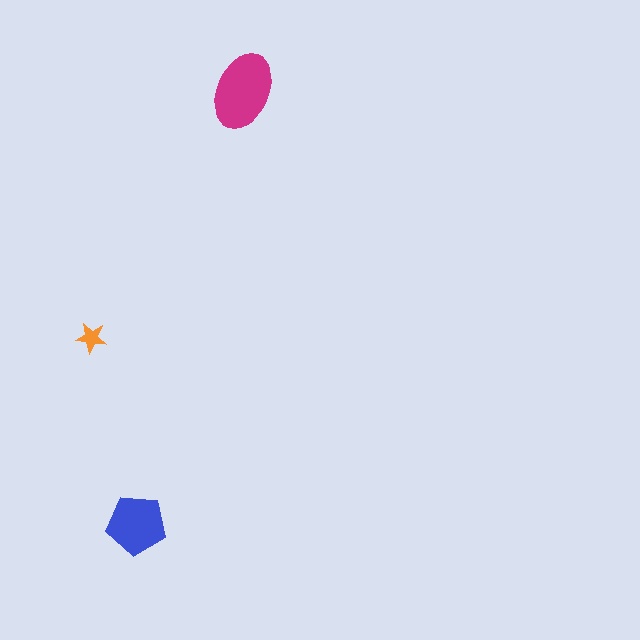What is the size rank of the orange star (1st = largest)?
3rd.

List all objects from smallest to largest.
The orange star, the blue pentagon, the magenta ellipse.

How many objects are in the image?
There are 3 objects in the image.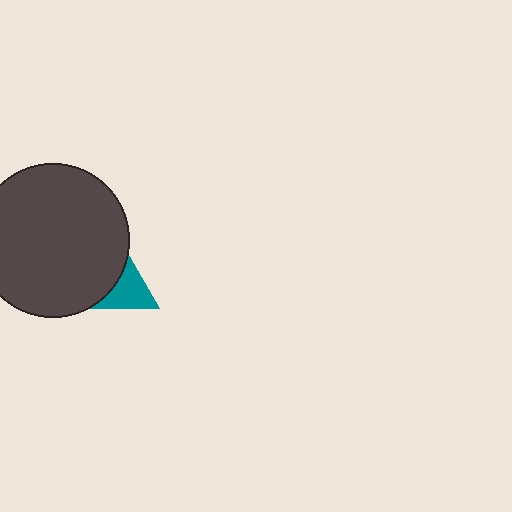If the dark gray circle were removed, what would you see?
You would see the complete teal triangle.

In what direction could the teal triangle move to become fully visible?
The teal triangle could move right. That would shift it out from behind the dark gray circle entirely.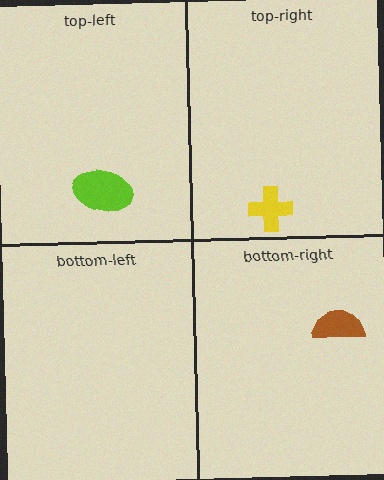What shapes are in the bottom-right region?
The brown semicircle.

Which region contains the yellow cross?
The top-right region.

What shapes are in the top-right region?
The yellow cross.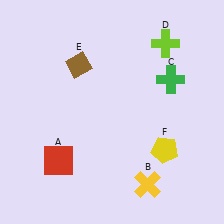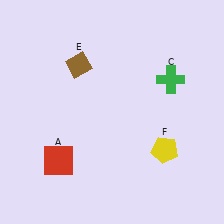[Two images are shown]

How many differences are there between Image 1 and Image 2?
There are 2 differences between the two images.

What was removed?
The yellow cross (B), the lime cross (D) were removed in Image 2.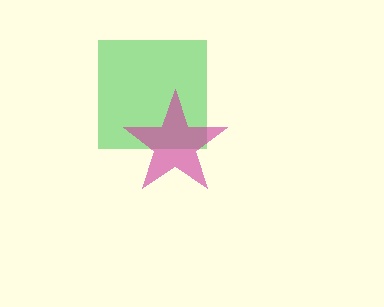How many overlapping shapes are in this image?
There are 2 overlapping shapes in the image.